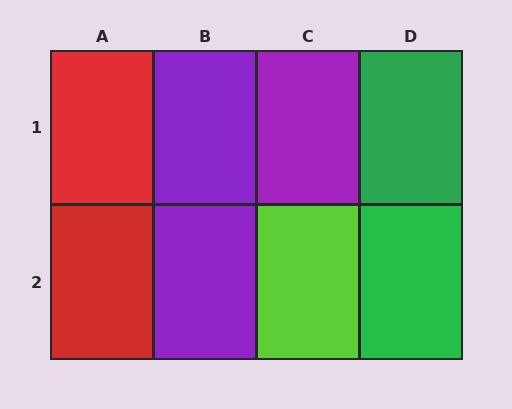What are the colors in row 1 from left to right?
Red, purple, purple, green.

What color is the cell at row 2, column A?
Red.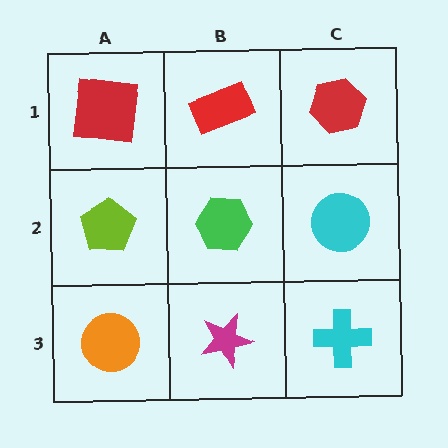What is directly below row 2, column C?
A cyan cross.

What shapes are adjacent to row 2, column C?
A red hexagon (row 1, column C), a cyan cross (row 3, column C), a green hexagon (row 2, column B).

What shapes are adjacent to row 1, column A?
A lime pentagon (row 2, column A), a red rectangle (row 1, column B).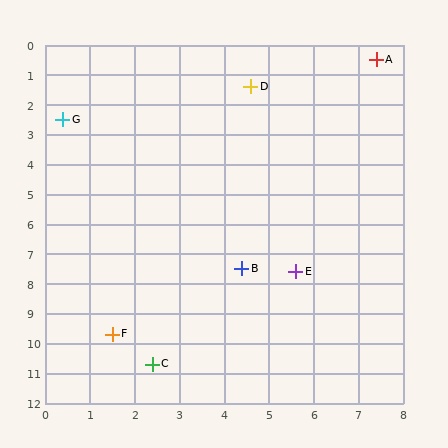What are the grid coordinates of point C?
Point C is at approximately (2.4, 10.7).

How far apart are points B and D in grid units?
Points B and D are about 6.1 grid units apart.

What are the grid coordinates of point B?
Point B is at approximately (4.4, 7.5).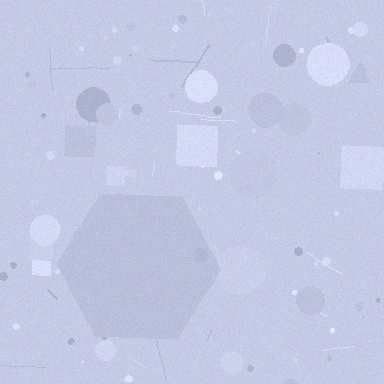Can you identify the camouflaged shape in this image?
The camouflaged shape is a hexagon.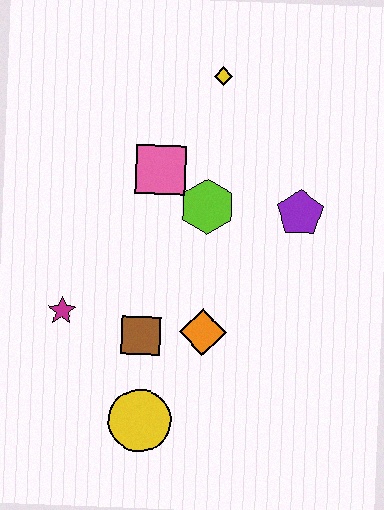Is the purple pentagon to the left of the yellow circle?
No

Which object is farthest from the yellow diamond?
The yellow circle is farthest from the yellow diamond.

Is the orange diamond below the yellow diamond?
Yes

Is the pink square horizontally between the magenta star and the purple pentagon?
Yes